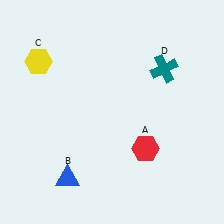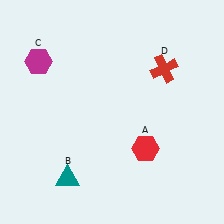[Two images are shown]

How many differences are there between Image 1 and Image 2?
There are 3 differences between the two images.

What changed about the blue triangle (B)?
In Image 1, B is blue. In Image 2, it changed to teal.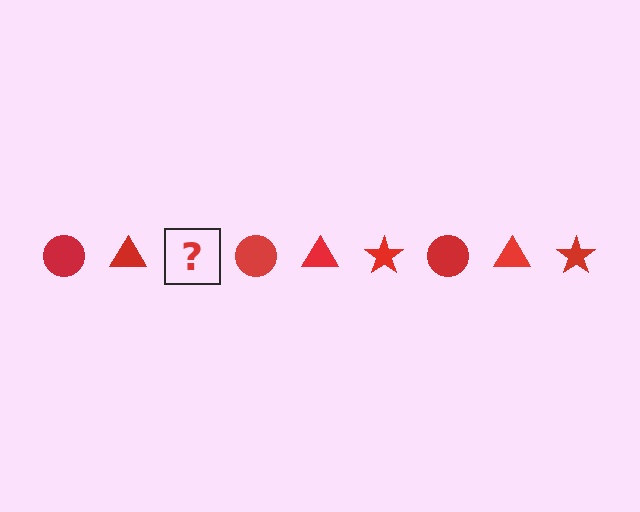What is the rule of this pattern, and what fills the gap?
The rule is that the pattern cycles through circle, triangle, star shapes in red. The gap should be filled with a red star.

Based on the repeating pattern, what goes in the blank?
The blank should be a red star.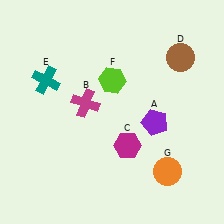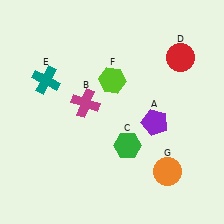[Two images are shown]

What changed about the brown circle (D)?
In Image 1, D is brown. In Image 2, it changed to red.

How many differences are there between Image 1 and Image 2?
There are 2 differences between the two images.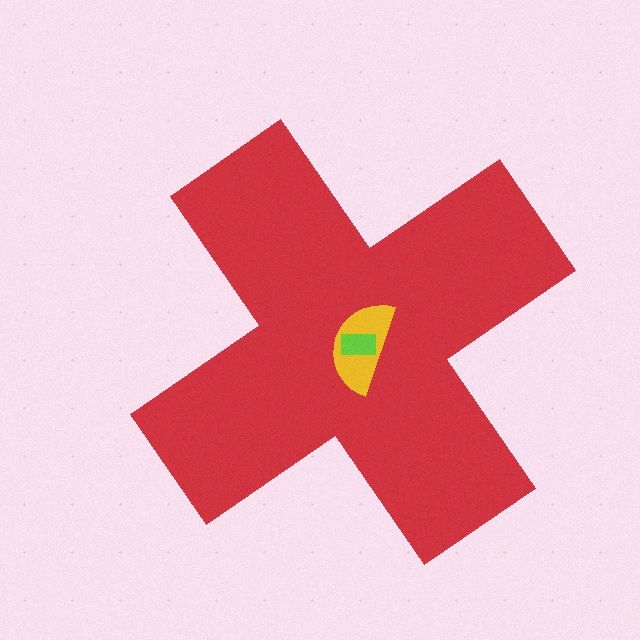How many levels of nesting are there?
3.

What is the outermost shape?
The red cross.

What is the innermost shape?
The lime rectangle.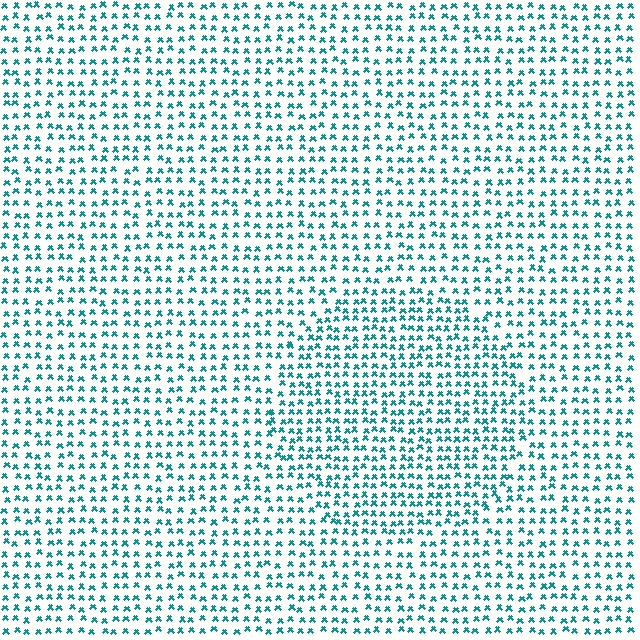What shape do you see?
I see a circle.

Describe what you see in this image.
The image contains small teal elements arranged at two different densities. A circle-shaped region is visible where the elements are more densely packed than the surrounding area.